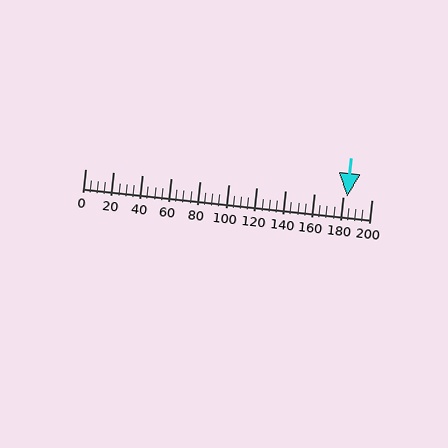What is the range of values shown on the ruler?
The ruler shows values from 0 to 200.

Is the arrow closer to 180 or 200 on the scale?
The arrow is closer to 180.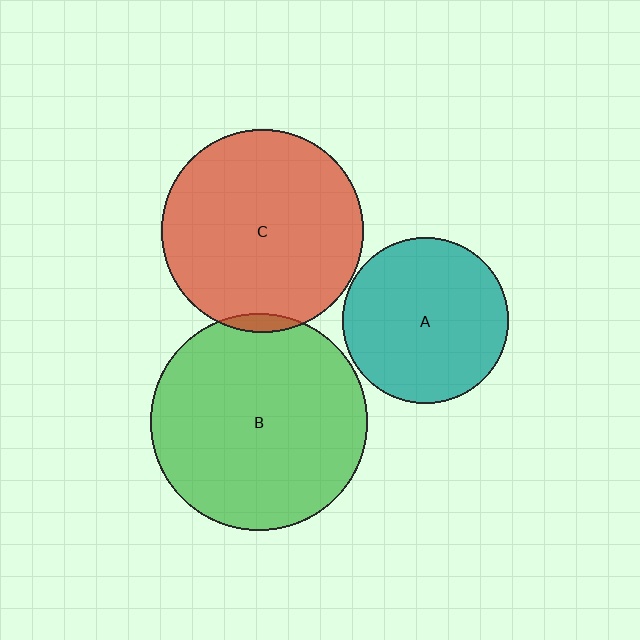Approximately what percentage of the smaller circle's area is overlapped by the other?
Approximately 5%.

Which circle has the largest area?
Circle B (green).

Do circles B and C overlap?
Yes.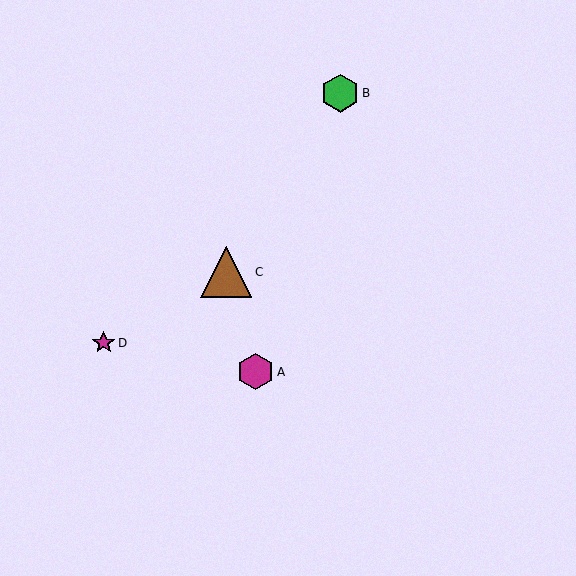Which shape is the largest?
The brown triangle (labeled C) is the largest.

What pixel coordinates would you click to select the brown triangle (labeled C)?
Click at (226, 272) to select the brown triangle C.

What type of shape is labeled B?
Shape B is a green hexagon.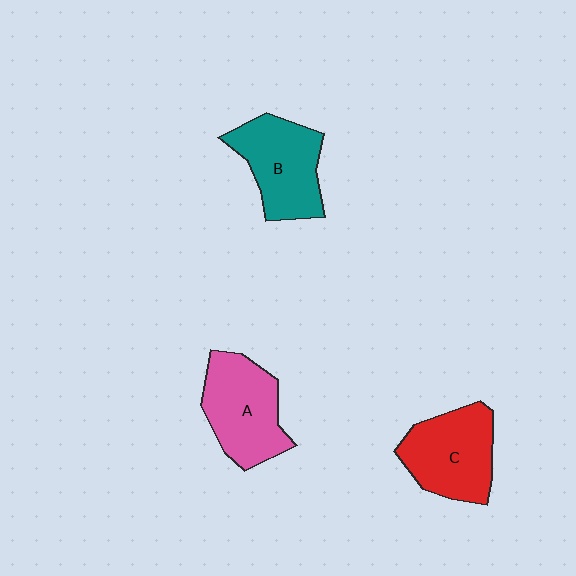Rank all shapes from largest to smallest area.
From largest to smallest: A (pink), C (red), B (teal).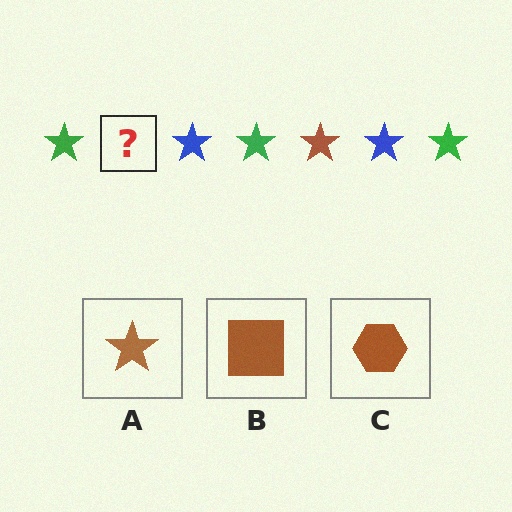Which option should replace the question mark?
Option A.